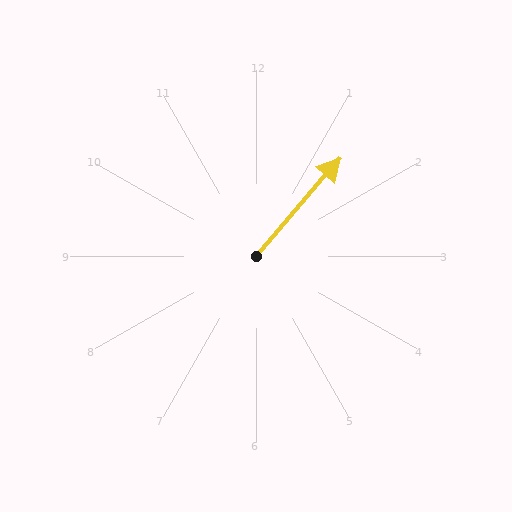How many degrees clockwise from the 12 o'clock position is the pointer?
Approximately 41 degrees.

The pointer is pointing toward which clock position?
Roughly 1 o'clock.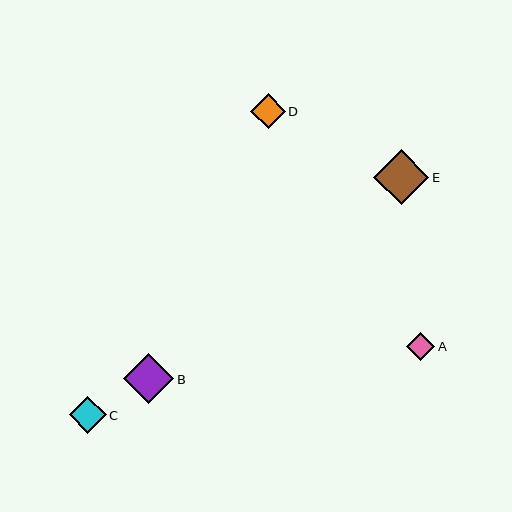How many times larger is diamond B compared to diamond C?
Diamond B is approximately 1.4 times the size of diamond C.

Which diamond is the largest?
Diamond E is the largest with a size of approximately 55 pixels.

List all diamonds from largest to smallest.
From largest to smallest: E, B, C, D, A.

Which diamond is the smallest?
Diamond A is the smallest with a size of approximately 28 pixels.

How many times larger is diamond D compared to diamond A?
Diamond D is approximately 1.2 times the size of diamond A.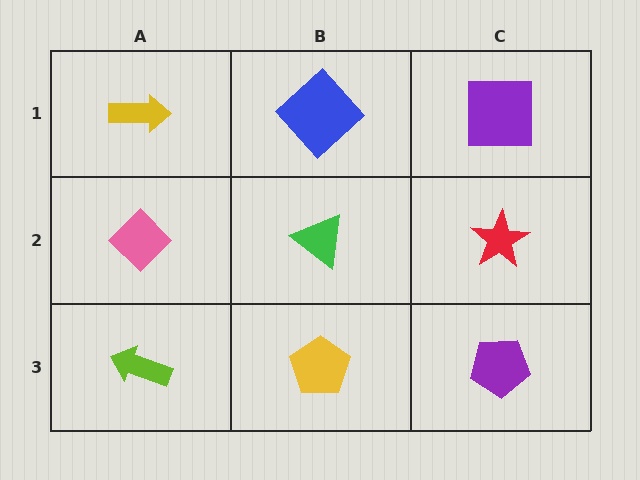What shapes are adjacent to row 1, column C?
A red star (row 2, column C), a blue diamond (row 1, column B).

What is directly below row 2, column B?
A yellow pentagon.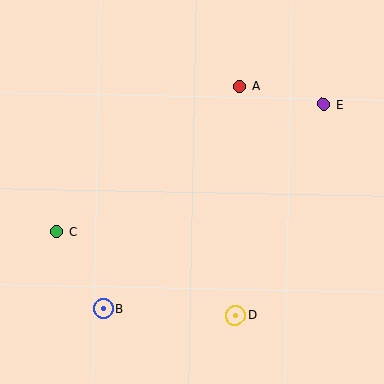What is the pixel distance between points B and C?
The distance between B and C is 90 pixels.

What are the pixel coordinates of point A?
Point A is at (240, 86).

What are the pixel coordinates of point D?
Point D is at (236, 315).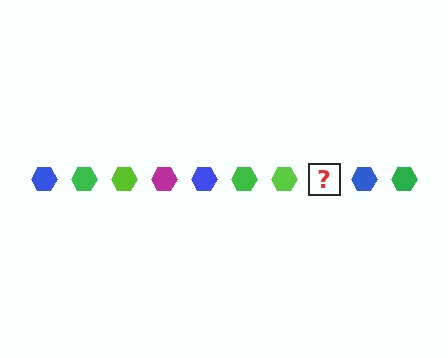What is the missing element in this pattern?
The missing element is a magenta hexagon.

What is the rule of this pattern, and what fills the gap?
The rule is that the pattern cycles through blue, green, lime, magenta hexagons. The gap should be filled with a magenta hexagon.